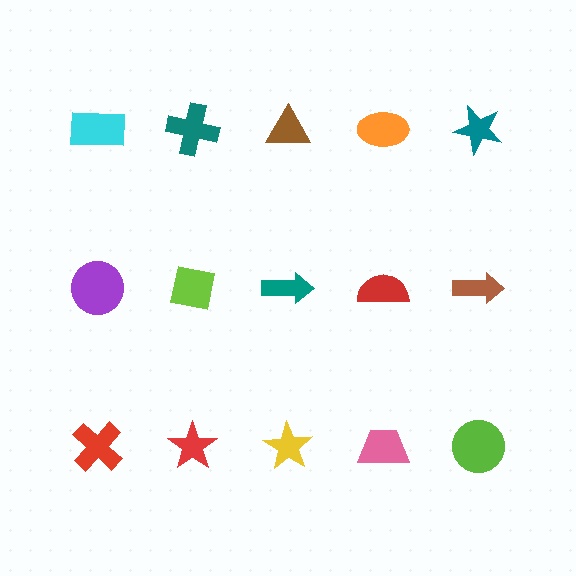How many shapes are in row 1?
5 shapes.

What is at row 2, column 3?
A teal arrow.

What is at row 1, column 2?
A teal cross.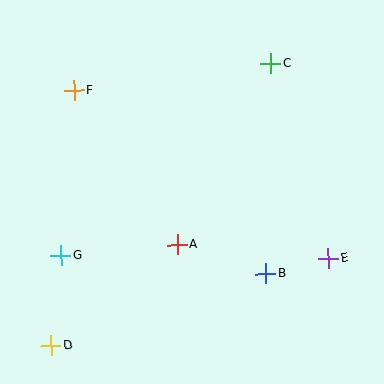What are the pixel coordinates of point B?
Point B is at (266, 274).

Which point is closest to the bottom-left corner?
Point D is closest to the bottom-left corner.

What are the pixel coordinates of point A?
Point A is at (177, 245).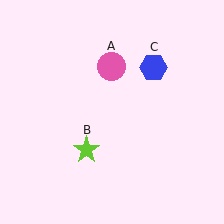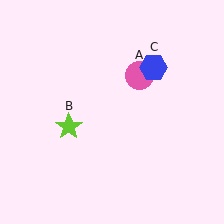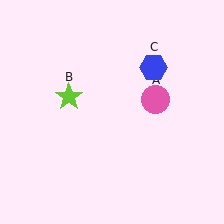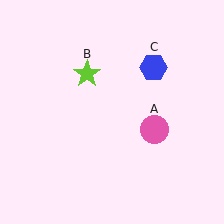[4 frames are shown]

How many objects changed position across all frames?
2 objects changed position: pink circle (object A), lime star (object B).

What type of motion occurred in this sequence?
The pink circle (object A), lime star (object B) rotated clockwise around the center of the scene.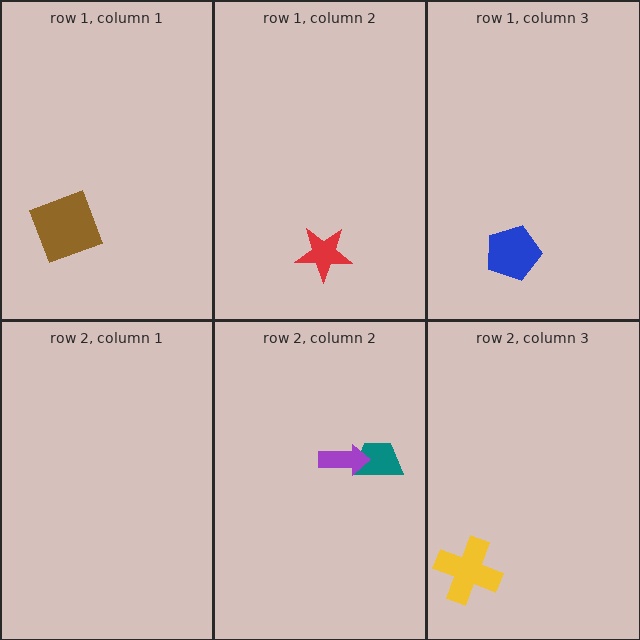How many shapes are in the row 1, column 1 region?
1.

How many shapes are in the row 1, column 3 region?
1.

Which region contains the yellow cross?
The row 2, column 3 region.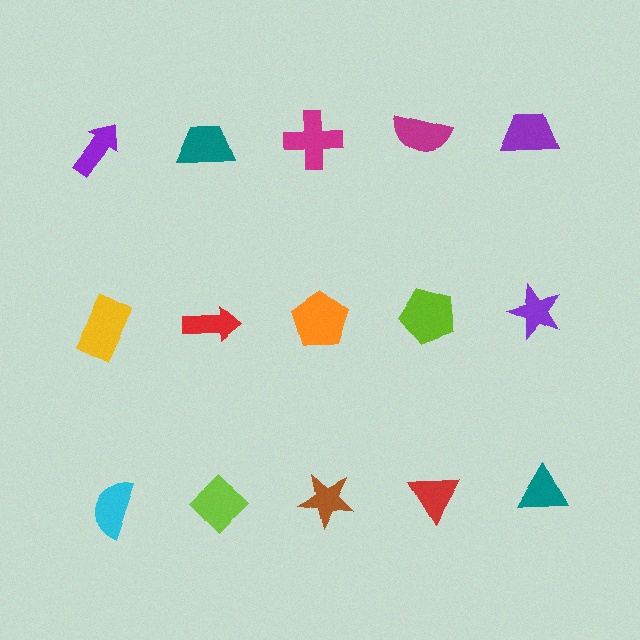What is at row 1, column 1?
A purple arrow.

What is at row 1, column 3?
A magenta cross.